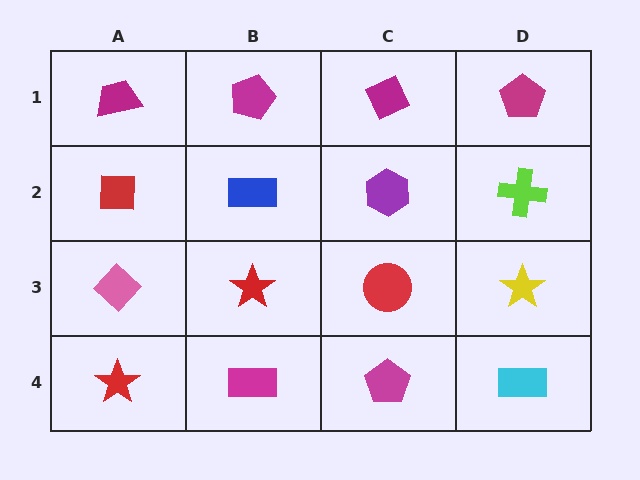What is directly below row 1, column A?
A red square.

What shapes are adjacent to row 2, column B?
A magenta pentagon (row 1, column B), a red star (row 3, column B), a red square (row 2, column A), a purple hexagon (row 2, column C).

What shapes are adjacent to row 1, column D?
A lime cross (row 2, column D), a magenta diamond (row 1, column C).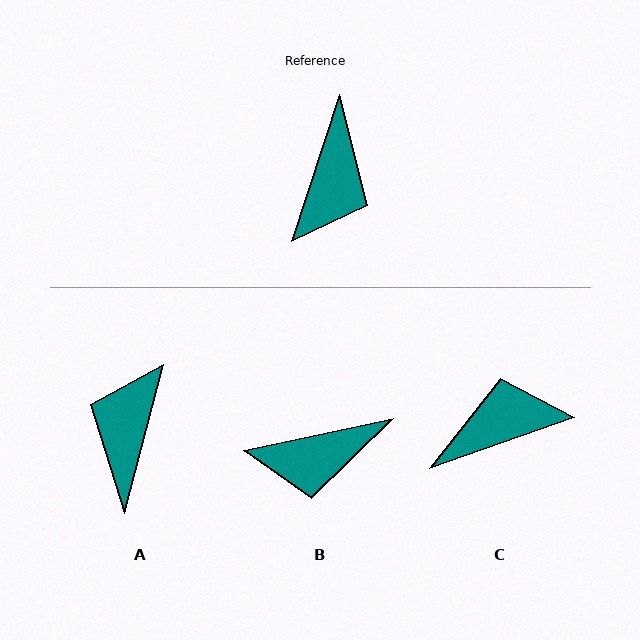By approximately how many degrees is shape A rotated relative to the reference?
Approximately 177 degrees clockwise.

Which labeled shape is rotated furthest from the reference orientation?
A, about 177 degrees away.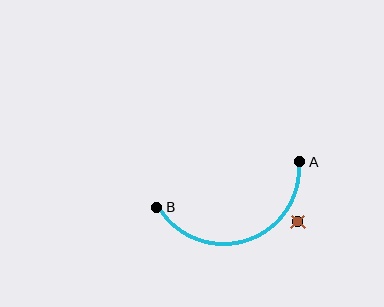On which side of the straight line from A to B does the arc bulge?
The arc bulges below the straight line connecting A and B.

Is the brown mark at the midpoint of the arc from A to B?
No — the brown mark does not lie on the arc at all. It sits slightly outside the curve.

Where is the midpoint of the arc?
The arc midpoint is the point on the curve farthest from the straight line joining A and B. It sits below that line.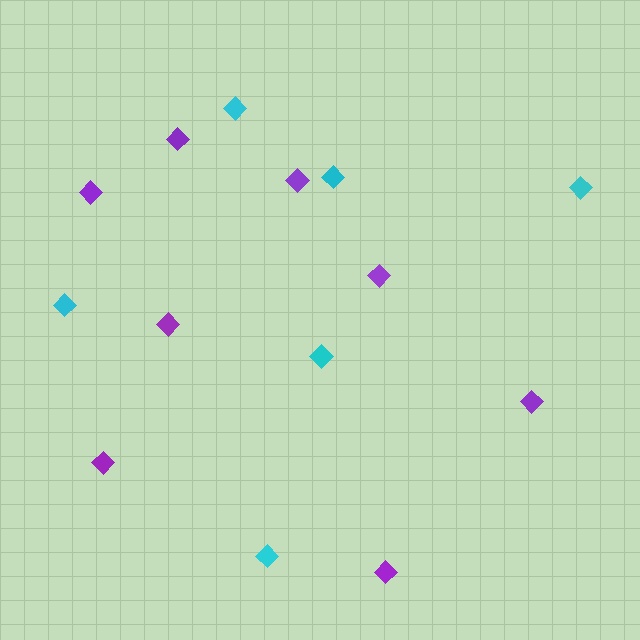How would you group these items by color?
There are 2 groups: one group of purple diamonds (8) and one group of cyan diamonds (6).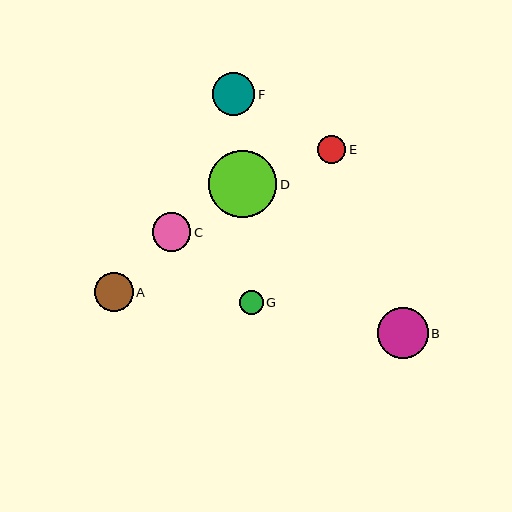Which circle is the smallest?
Circle G is the smallest with a size of approximately 24 pixels.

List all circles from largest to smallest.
From largest to smallest: D, B, F, A, C, E, G.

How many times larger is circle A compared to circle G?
Circle A is approximately 1.6 times the size of circle G.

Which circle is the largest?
Circle D is the largest with a size of approximately 68 pixels.